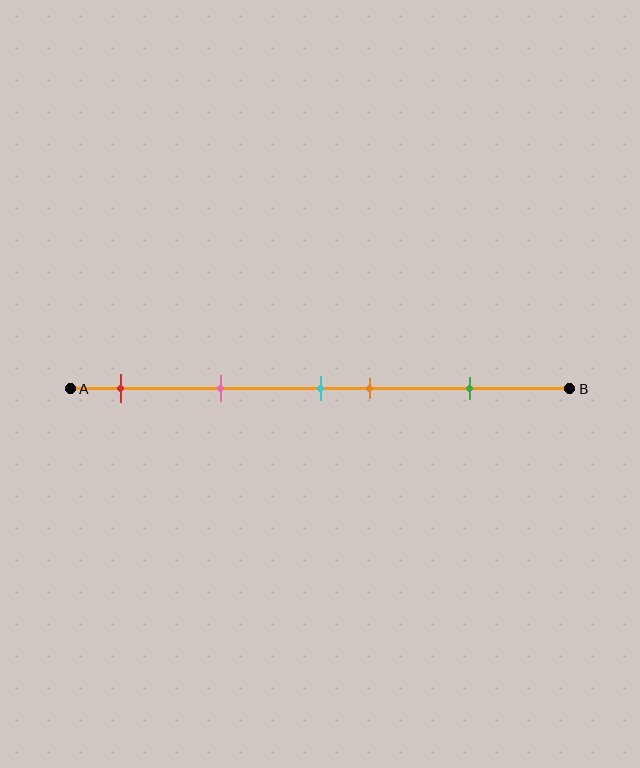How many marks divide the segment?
There are 5 marks dividing the segment.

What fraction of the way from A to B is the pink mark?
The pink mark is approximately 30% (0.3) of the way from A to B.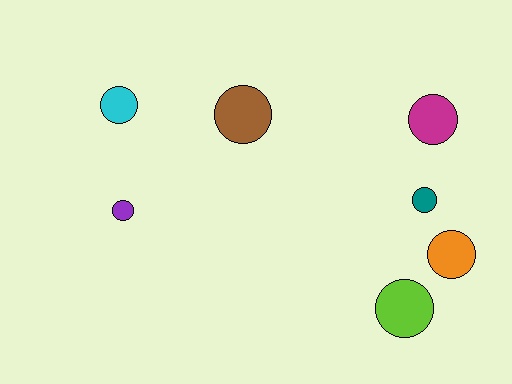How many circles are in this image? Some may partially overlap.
There are 7 circles.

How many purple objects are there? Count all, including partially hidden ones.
There is 1 purple object.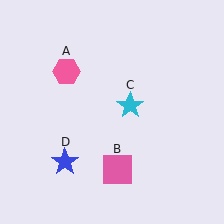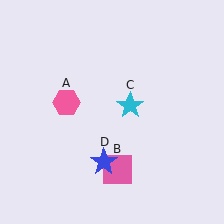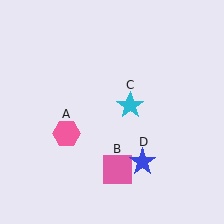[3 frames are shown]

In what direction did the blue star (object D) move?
The blue star (object D) moved right.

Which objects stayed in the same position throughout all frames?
Pink square (object B) and cyan star (object C) remained stationary.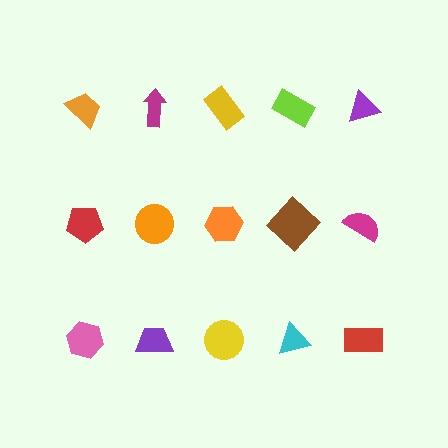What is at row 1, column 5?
A purple triangle.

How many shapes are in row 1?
5 shapes.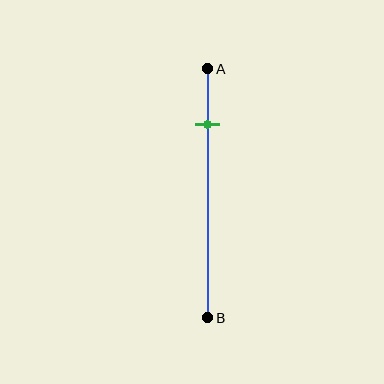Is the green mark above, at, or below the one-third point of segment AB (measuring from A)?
The green mark is above the one-third point of segment AB.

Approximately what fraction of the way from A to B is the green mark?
The green mark is approximately 25% of the way from A to B.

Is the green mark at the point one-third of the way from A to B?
No, the mark is at about 25% from A, not at the 33% one-third point.